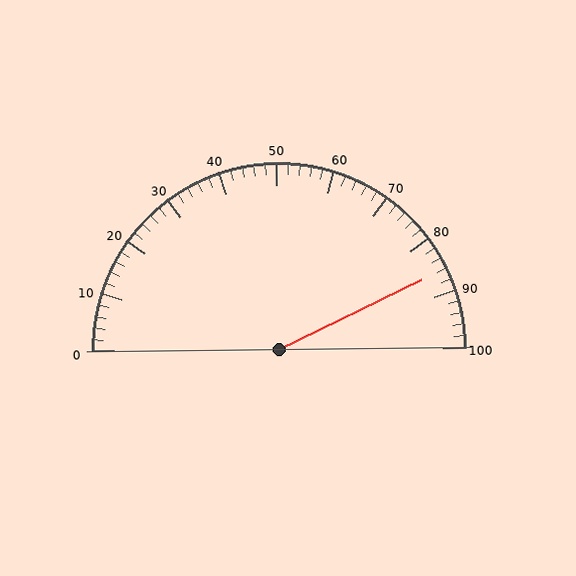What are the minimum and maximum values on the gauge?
The gauge ranges from 0 to 100.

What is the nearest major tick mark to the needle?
The nearest major tick mark is 90.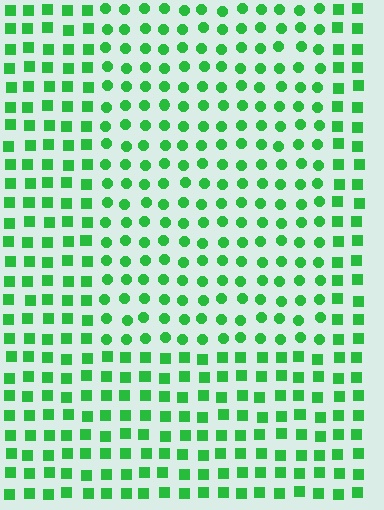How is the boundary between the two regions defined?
The boundary is defined by a change in element shape: circles inside vs. squares outside. All elements share the same color and spacing.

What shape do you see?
I see a rectangle.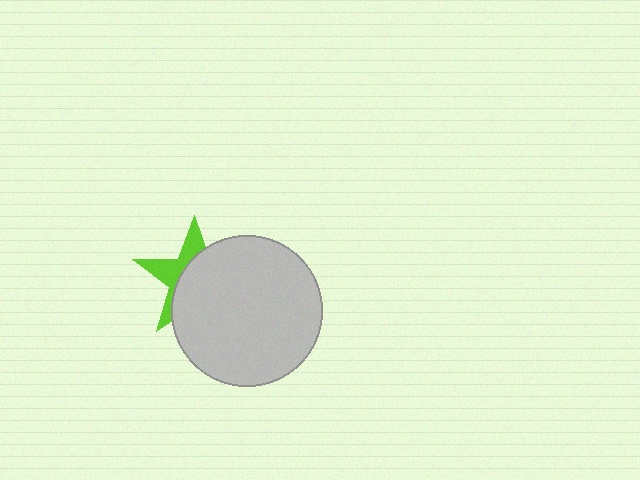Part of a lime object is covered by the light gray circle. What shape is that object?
It is a star.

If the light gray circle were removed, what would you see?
You would see the complete lime star.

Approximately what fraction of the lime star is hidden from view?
Roughly 64% of the lime star is hidden behind the light gray circle.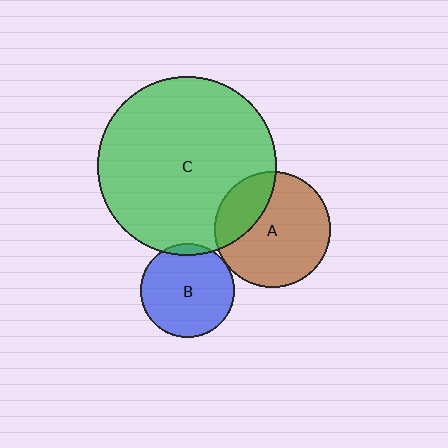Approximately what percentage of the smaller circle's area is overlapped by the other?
Approximately 5%.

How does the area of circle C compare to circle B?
Approximately 3.6 times.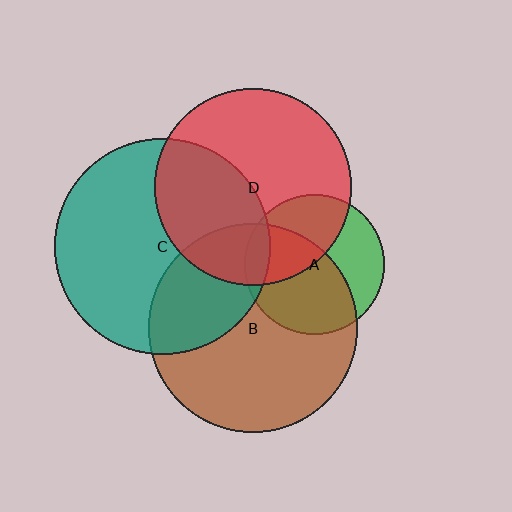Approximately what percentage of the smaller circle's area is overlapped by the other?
Approximately 30%.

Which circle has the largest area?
Circle C (teal).